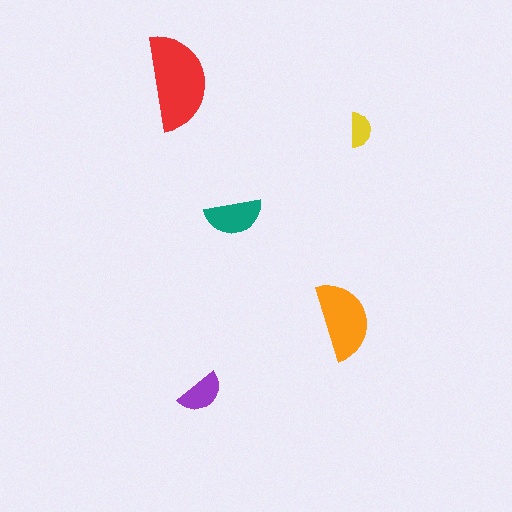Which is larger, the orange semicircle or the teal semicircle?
The orange one.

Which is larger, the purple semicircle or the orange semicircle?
The orange one.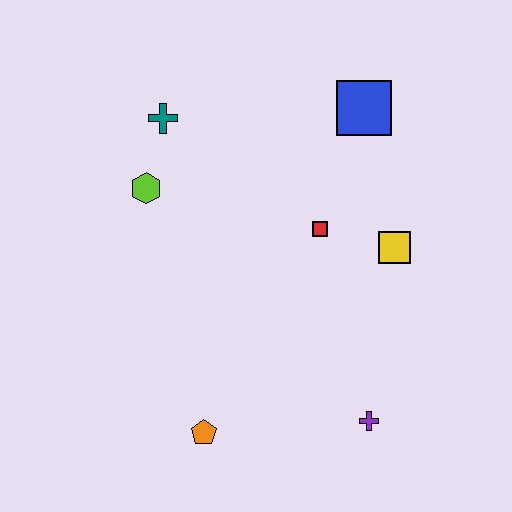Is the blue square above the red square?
Yes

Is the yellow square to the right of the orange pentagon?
Yes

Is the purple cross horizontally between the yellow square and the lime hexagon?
Yes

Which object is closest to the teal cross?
The lime hexagon is closest to the teal cross.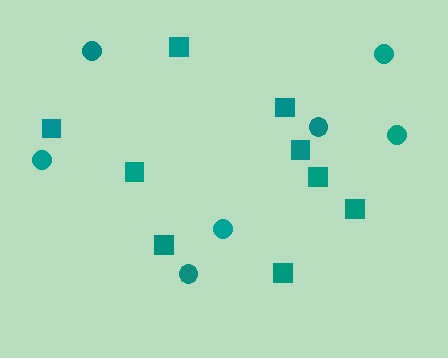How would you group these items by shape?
There are 2 groups: one group of circles (7) and one group of squares (9).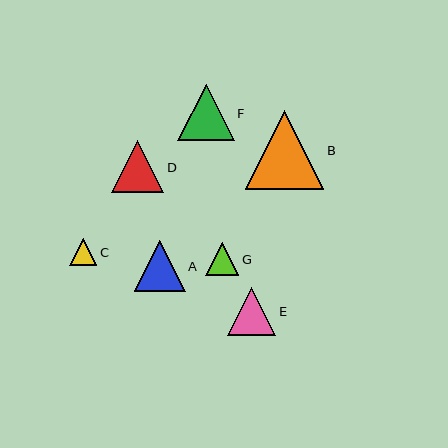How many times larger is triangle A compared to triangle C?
Triangle A is approximately 1.9 times the size of triangle C.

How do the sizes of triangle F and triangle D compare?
Triangle F and triangle D are approximately the same size.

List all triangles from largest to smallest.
From largest to smallest: B, F, D, A, E, G, C.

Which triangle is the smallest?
Triangle C is the smallest with a size of approximately 27 pixels.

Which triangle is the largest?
Triangle B is the largest with a size of approximately 78 pixels.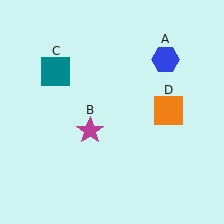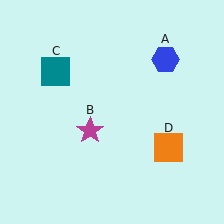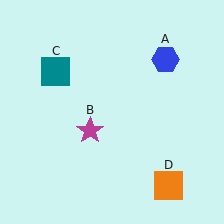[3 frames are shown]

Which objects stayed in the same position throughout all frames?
Blue hexagon (object A) and magenta star (object B) and teal square (object C) remained stationary.